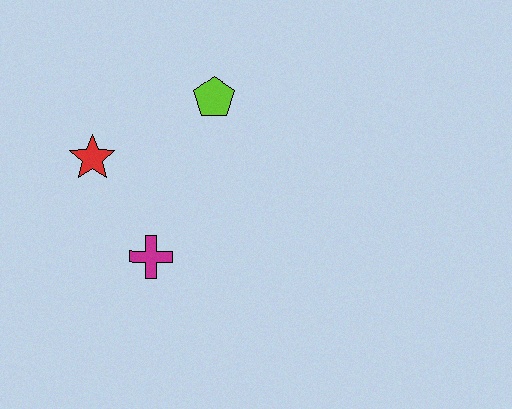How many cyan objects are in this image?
There are no cyan objects.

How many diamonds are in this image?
There are no diamonds.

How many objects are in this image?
There are 3 objects.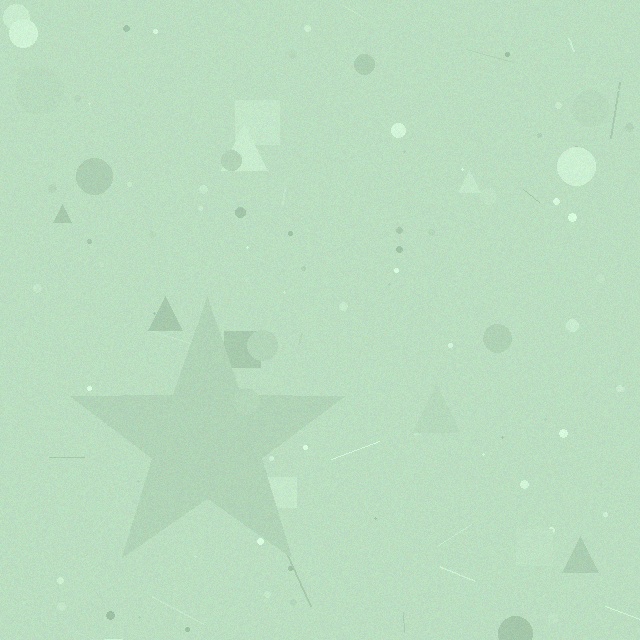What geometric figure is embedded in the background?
A star is embedded in the background.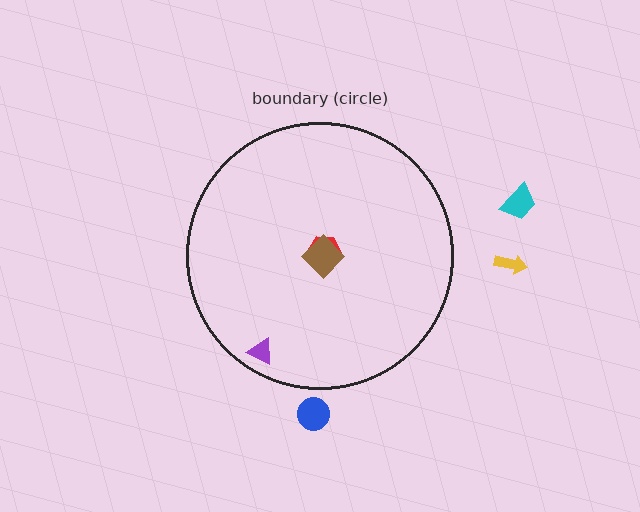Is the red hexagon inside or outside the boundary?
Inside.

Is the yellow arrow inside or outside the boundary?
Outside.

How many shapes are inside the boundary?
3 inside, 3 outside.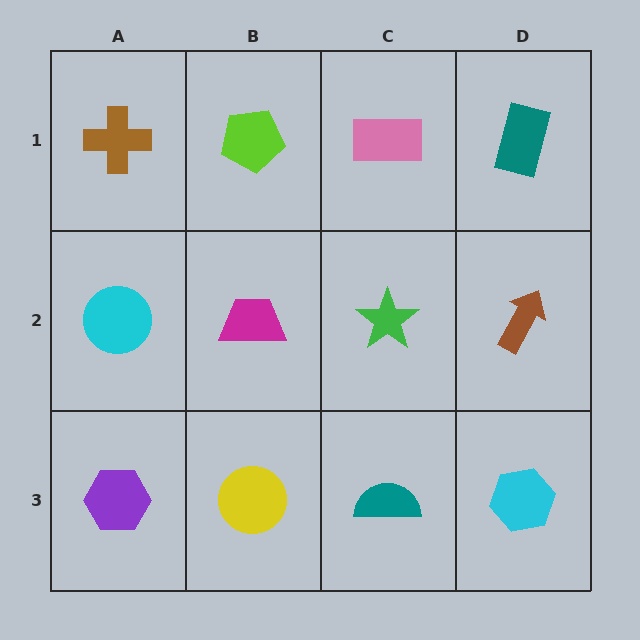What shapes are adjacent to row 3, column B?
A magenta trapezoid (row 2, column B), a purple hexagon (row 3, column A), a teal semicircle (row 3, column C).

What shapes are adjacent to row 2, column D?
A teal rectangle (row 1, column D), a cyan hexagon (row 3, column D), a green star (row 2, column C).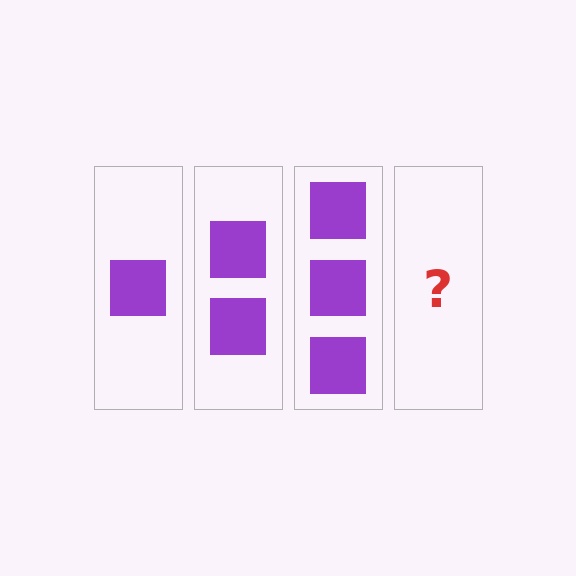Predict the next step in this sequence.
The next step is 4 squares.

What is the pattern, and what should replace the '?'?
The pattern is that each step adds one more square. The '?' should be 4 squares.